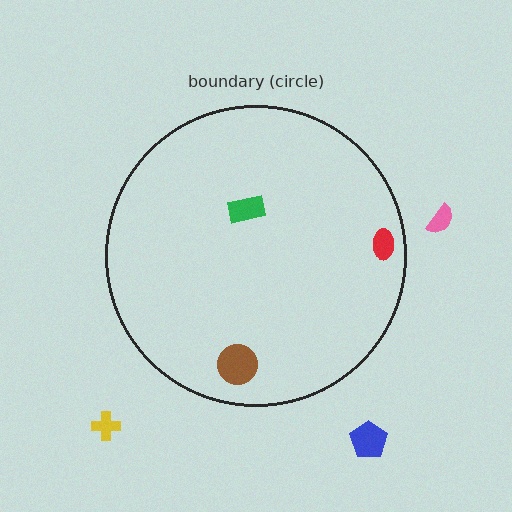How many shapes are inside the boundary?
3 inside, 3 outside.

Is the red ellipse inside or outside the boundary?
Inside.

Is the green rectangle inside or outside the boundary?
Inside.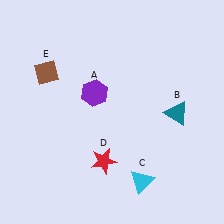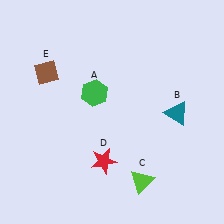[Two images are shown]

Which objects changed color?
A changed from purple to green. C changed from cyan to lime.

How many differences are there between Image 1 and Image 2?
There are 2 differences between the two images.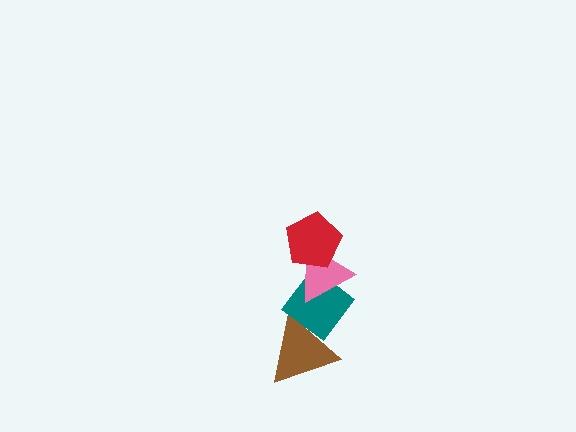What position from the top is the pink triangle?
The pink triangle is 2nd from the top.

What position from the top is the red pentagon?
The red pentagon is 1st from the top.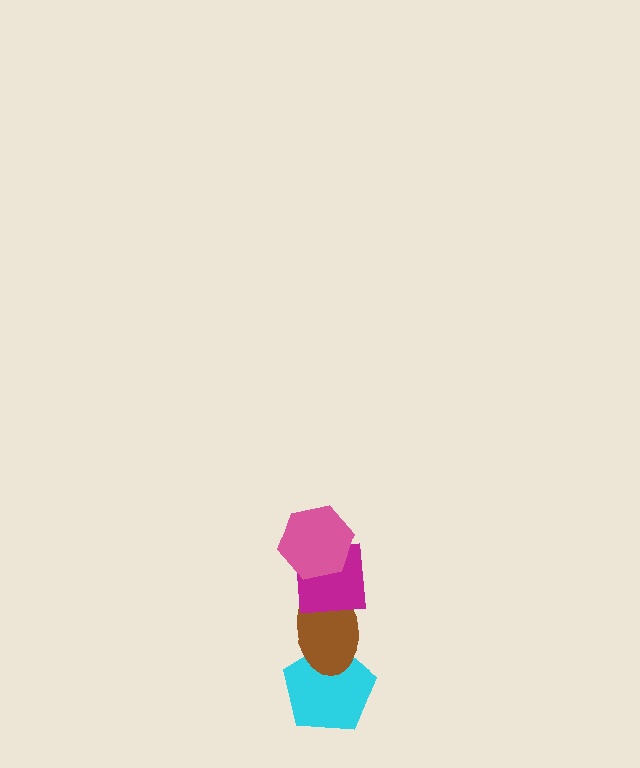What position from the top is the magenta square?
The magenta square is 2nd from the top.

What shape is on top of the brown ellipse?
The magenta square is on top of the brown ellipse.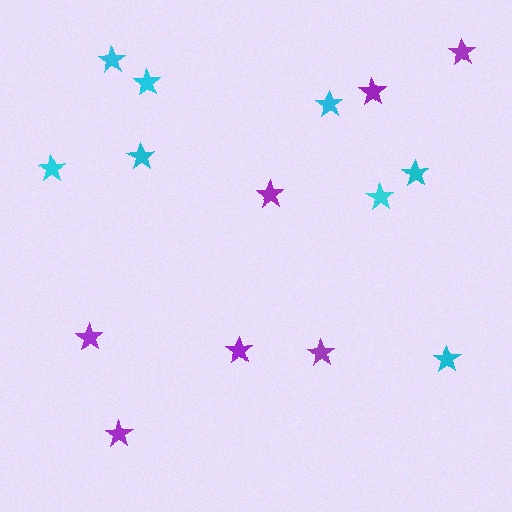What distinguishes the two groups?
There are 2 groups: one group of purple stars (7) and one group of cyan stars (8).